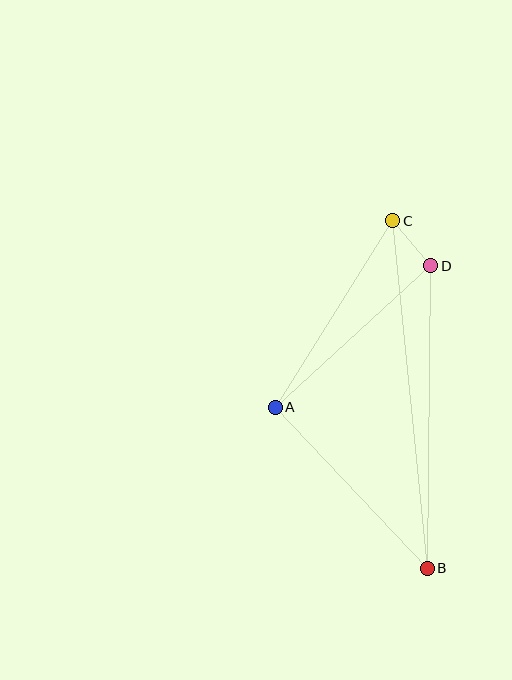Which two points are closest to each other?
Points C and D are closest to each other.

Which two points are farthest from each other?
Points B and C are farthest from each other.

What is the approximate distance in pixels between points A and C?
The distance between A and C is approximately 220 pixels.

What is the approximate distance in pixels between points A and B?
The distance between A and B is approximately 221 pixels.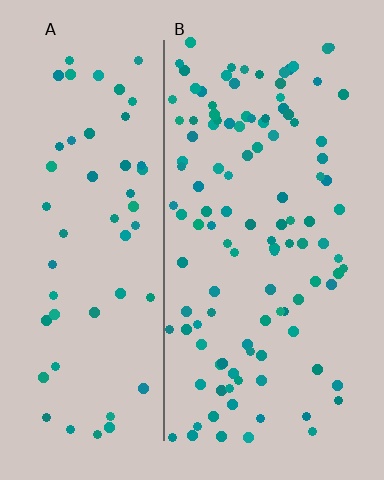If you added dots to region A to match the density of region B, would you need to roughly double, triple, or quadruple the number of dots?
Approximately double.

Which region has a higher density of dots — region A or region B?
B (the right).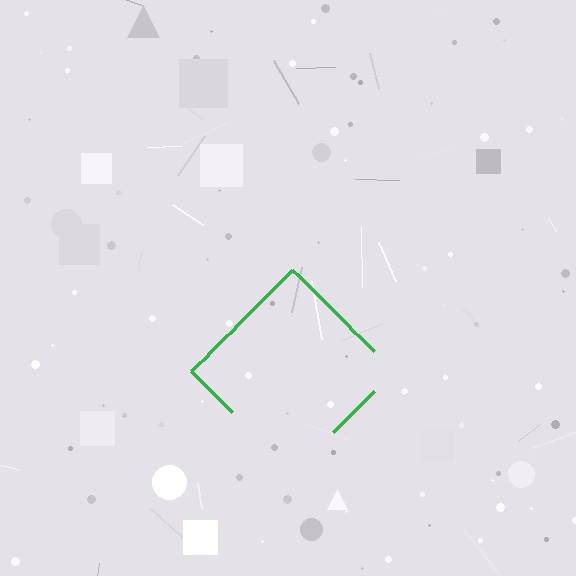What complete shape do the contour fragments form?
The contour fragments form a diamond.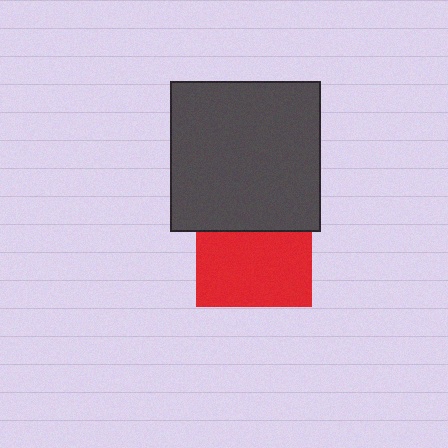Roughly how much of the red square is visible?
Most of it is visible (roughly 66%).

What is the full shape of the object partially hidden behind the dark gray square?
The partially hidden object is a red square.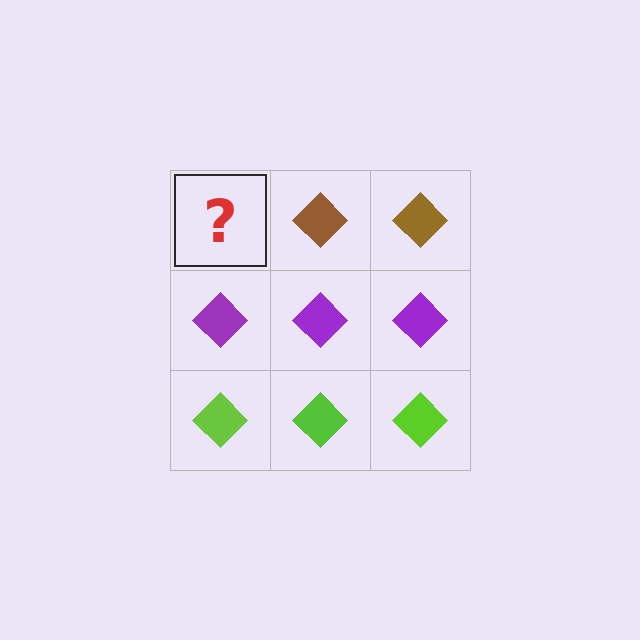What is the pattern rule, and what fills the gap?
The rule is that each row has a consistent color. The gap should be filled with a brown diamond.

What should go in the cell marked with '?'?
The missing cell should contain a brown diamond.